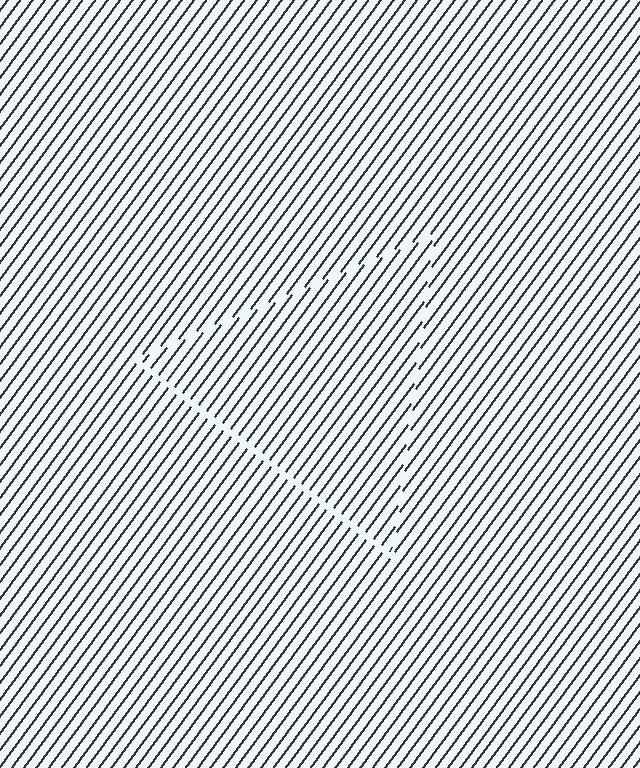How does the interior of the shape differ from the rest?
The interior of the shape contains the same grating, shifted by half a period — the contour is defined by the phase discontinuity where line-ends from the inner and outer gratings abut.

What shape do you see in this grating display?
An illusory triangle. The interior of the shape contains the same grating, shifted by half a period — the contour is defined by the phase discontinuity where line-ends from the inner and outer gratings abut.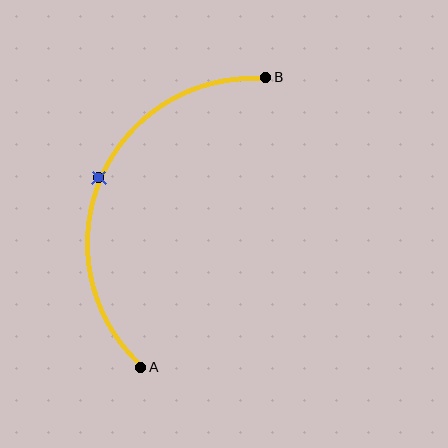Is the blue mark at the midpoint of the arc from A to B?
Yes. The blue mark lies on the arc at equal arc-length from both A and B — it is the arc midpoint.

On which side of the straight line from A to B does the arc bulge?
The arc bulges to the left of the straight line connecting A and B.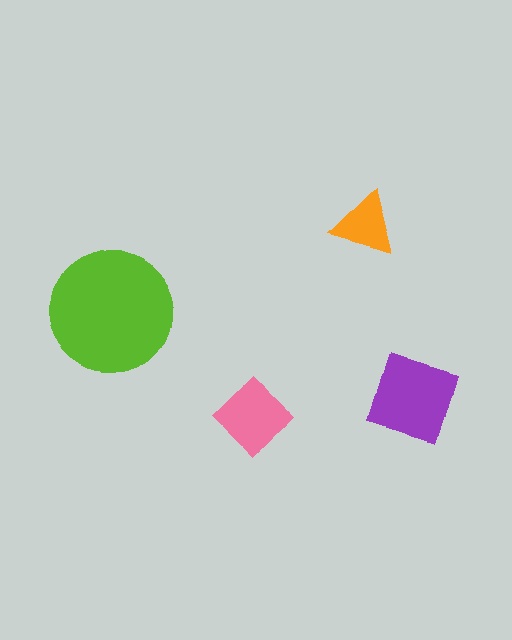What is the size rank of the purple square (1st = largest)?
2nd.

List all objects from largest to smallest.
The lime circle, the purple square, the pink diamond, the orange triangle.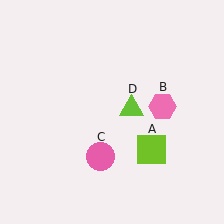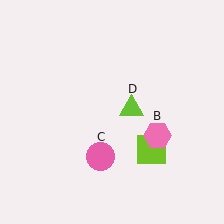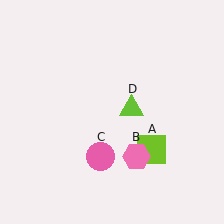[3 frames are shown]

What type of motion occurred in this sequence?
The pink hexagon (object B) rotated clockwise around the center of the scene.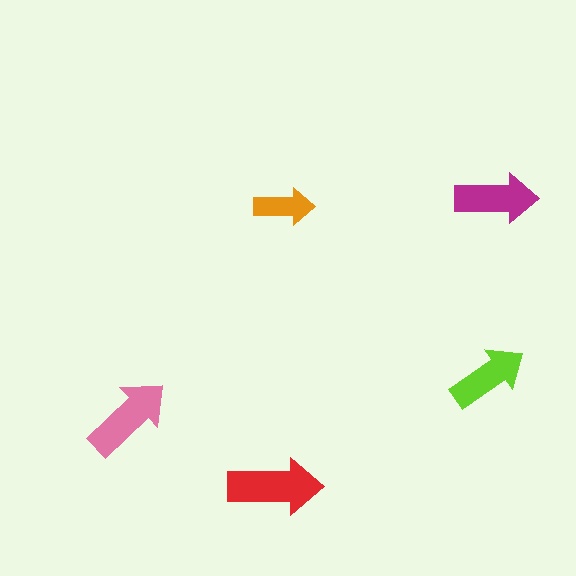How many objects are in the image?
There are 5 objects in the image.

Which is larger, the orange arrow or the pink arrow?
The pink one.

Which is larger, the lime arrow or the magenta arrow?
The magenta one.